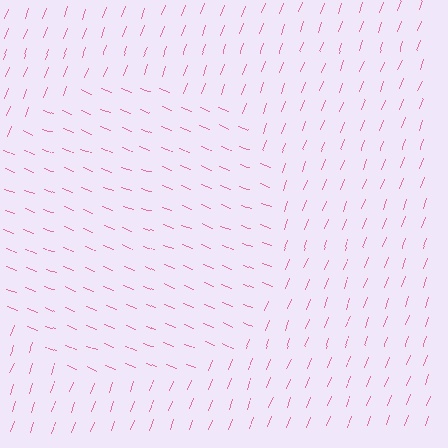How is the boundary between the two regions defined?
The boundary is defined purely by a change in line orientation (approximately 89 degrees difference). All lines are the same color and thickness.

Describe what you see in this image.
The image is filled with small pink line segments. A circle region in the image has lines oriented differently from the surrounding lines, creating a visible texture boundary.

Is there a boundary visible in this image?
Yes, there is a texture boundary formed by a change in line orientation.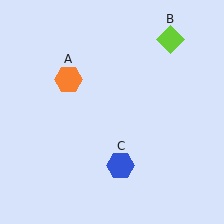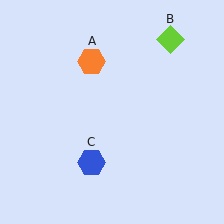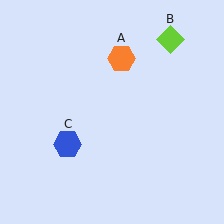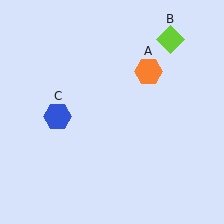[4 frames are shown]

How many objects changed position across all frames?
2 objects changed position: orange hexagon (object A), blue hexagon (object C).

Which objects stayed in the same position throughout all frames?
Lime diamond (object B) remained stationary.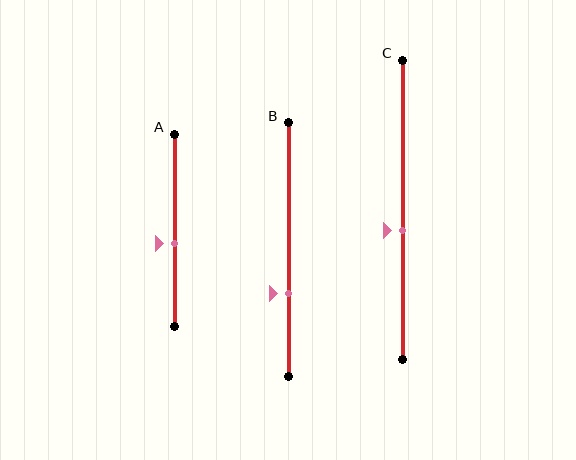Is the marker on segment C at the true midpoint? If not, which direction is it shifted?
No, the marker on segment C is shifted downward by about 7% of the segment length.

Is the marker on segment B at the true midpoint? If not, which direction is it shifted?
No, the marker on segment B is shifted downward by about 18% of the segment length.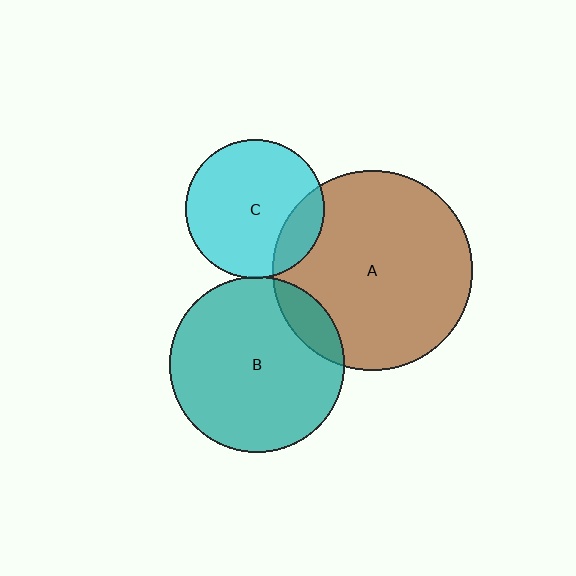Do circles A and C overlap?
Yes.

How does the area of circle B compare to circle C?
Approximately 1.6 times.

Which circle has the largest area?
Circle A (brown).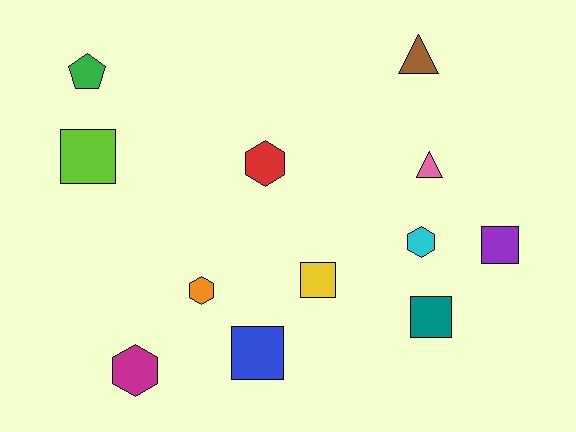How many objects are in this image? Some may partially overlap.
There are 12 objects.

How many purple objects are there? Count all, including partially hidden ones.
There is 1 purple object.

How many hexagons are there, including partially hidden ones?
There are 4 hexagons.